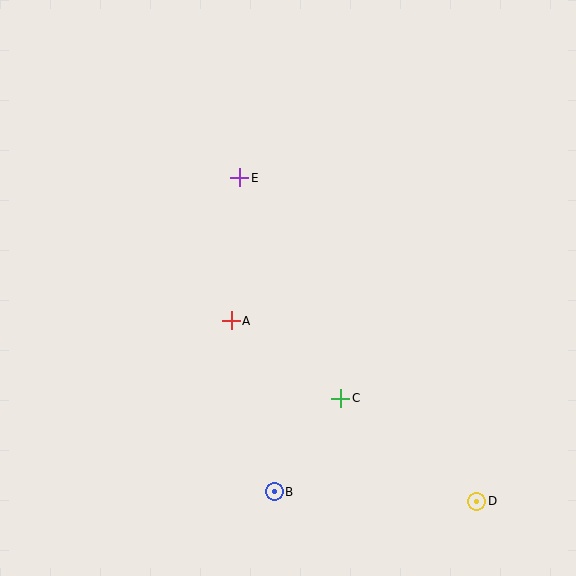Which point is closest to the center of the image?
Point A at (231, 321) is closest to the center.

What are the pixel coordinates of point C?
Point C is at (341, 398).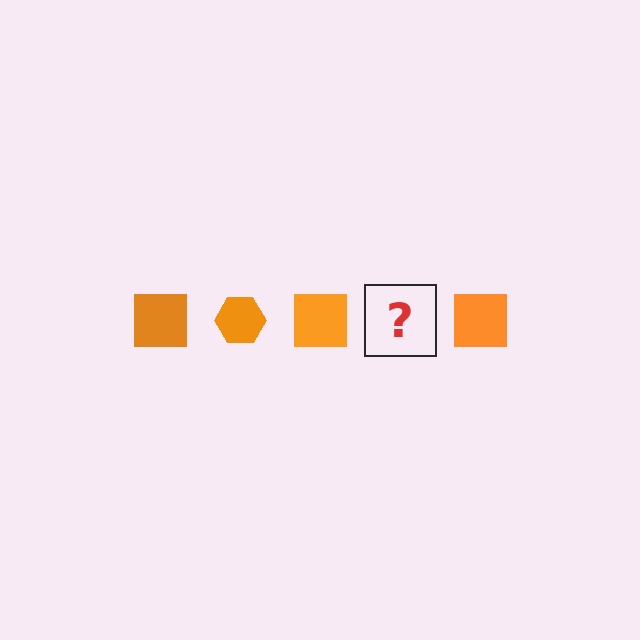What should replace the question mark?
The question mark should be replaced with an orange hexagon.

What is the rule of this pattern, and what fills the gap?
The rule is that the pattern cycles through square, hexagon shapes in orange. The gap should be filled with an orange hexagon.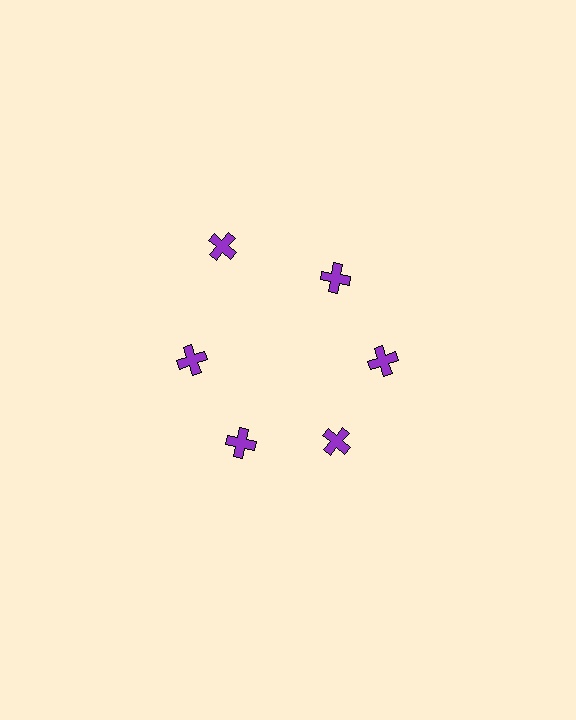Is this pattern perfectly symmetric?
No. The 6 purple crosses are arranged in a ring, but one element near the 11 o'clock position is pushed outward from the center, breaking the 6-fold rotational symmetry.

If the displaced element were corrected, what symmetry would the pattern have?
It would have 6-fold rotational symmetry — the pattern would map onto itself every 60 degrees.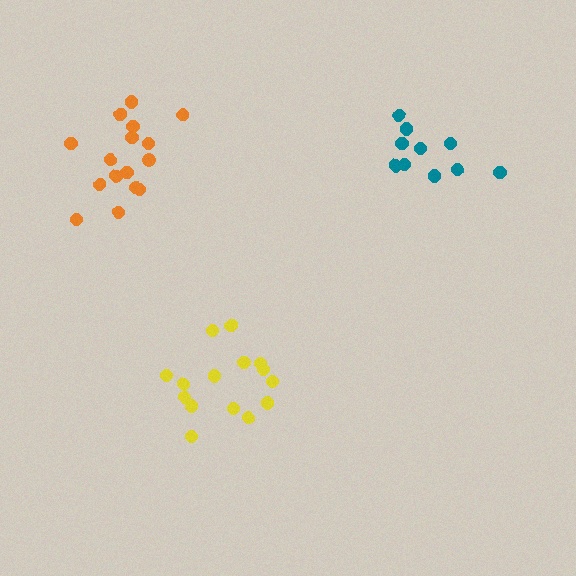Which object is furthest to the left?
The orange cluster is leftmost.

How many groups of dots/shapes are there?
There are 3 groups.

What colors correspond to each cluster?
The clusters are colored: teal, yellow, orange.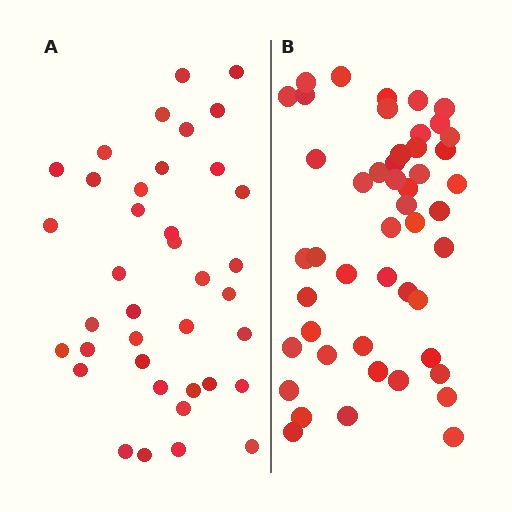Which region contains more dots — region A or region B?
Region B (the right region) has more dots.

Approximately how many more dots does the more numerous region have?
Region B has roughly 10 or so more dots than region A.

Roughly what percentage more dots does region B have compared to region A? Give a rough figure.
About 25% more.